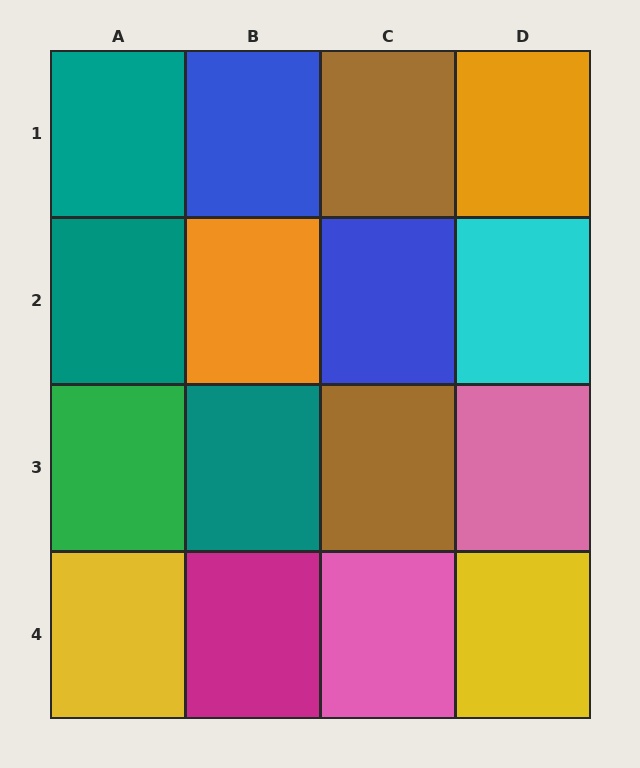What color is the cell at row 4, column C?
Pink.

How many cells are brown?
2 cells are brown.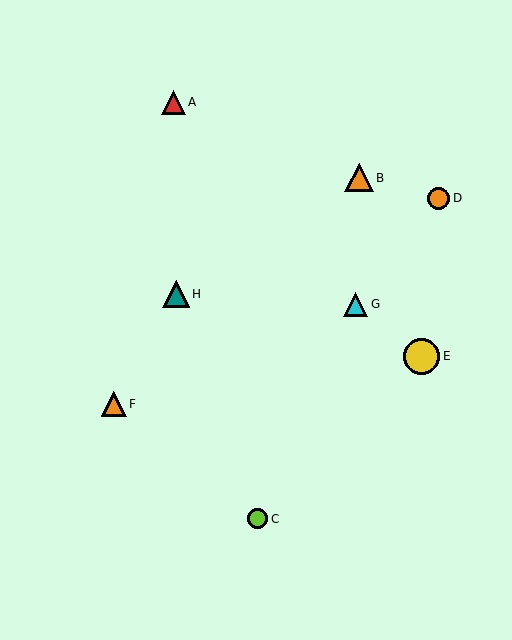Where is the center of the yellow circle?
The center of the yellow circle is at (422, 356).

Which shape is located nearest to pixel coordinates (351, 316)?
The cyan triangle (labeled G) at (355, 304) is nearest to that location.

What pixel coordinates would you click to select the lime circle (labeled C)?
Click at (258, 519) to select the lime circle C.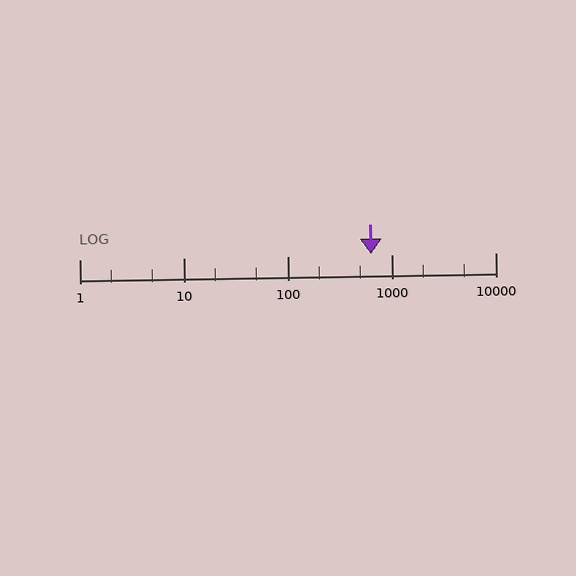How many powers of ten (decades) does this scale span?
The scale spans 4 decades, from 1 to 10000.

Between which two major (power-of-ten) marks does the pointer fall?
The pointer is between 100 and 1000.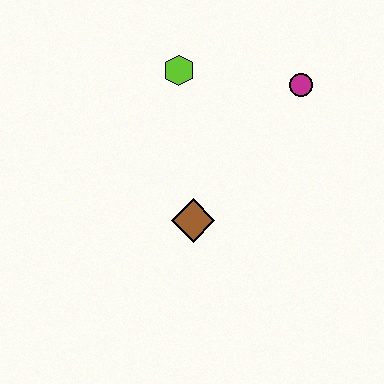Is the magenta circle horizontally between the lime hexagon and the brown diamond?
No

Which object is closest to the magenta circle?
The lime hexagon is closest to the magenta circle.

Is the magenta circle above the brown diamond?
Yes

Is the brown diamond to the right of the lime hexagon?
Yes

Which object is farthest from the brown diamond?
The magenta circle is farthest from the brown diamond.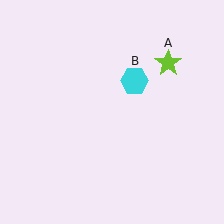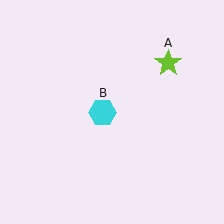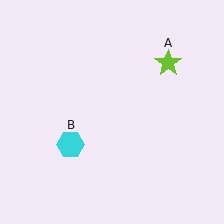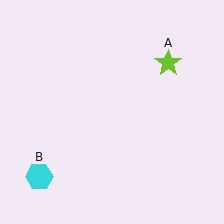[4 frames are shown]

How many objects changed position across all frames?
1 object changed position: cyan hexagon (object B).